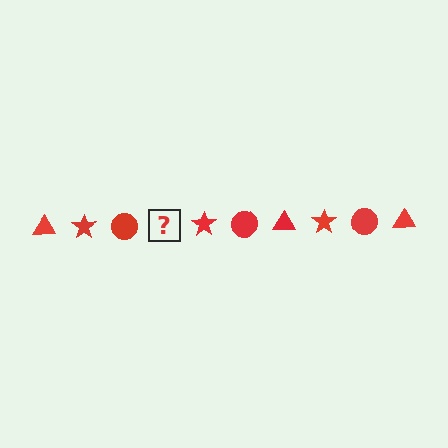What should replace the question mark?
The question mark should be replaced with a red triangle.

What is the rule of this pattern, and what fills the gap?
The rule is that the pattern cycles through triangle, star, circle shapes in red. The gap should be filled with a red triangle.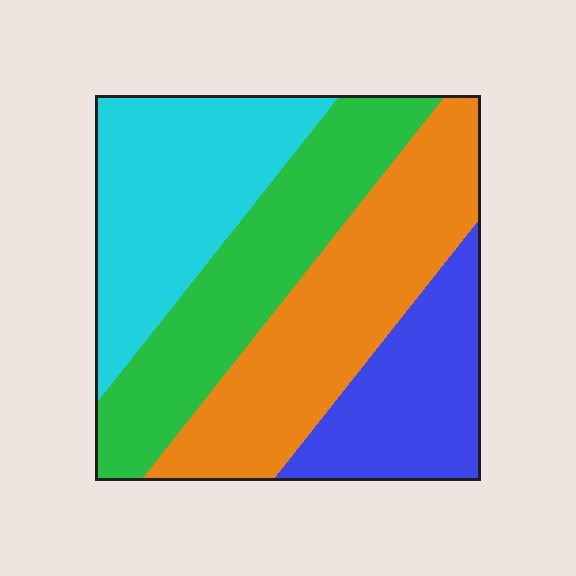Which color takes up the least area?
Blue, at roughly 20%.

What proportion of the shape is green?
Green takes up about one quarter (1/4) of the shape.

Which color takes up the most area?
Orange, at roughly 30%.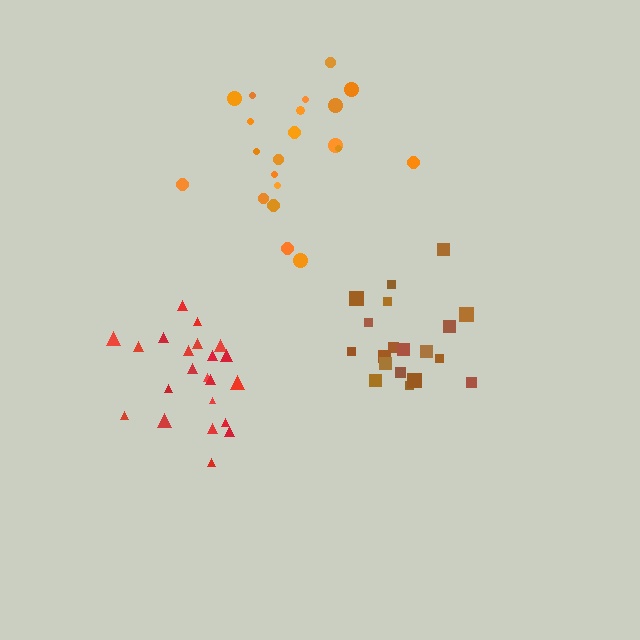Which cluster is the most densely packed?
Red.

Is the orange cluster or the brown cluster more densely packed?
Brown.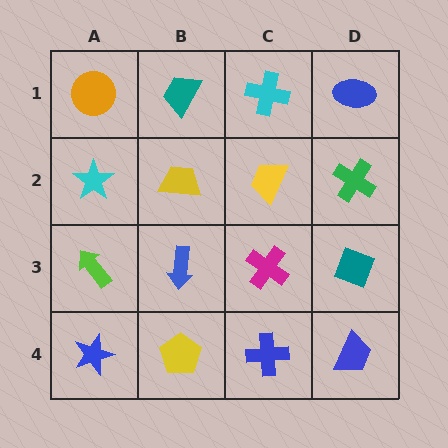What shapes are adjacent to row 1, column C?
A yellow trapezoid (row 2, column C), a teal trapezoid (row 1, column B), a blue ellipse (row 1, column D).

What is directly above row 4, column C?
A magenta cross.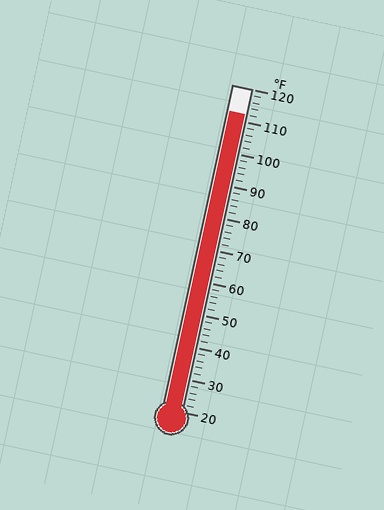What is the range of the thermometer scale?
The thermometer scale ranges from 20°F to 120°F.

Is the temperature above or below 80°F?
The temperature is above 80°F.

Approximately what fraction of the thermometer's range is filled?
The thermometer is filled to approximately 90% of its range.